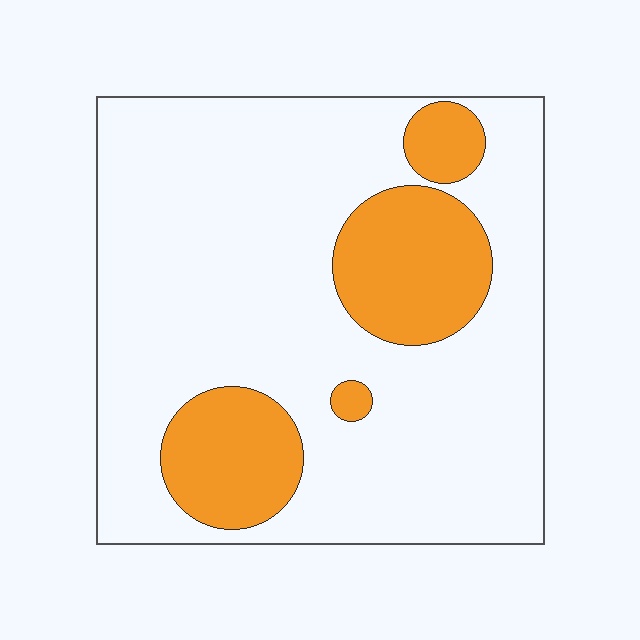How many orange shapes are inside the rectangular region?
4.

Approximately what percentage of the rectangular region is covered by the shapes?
Approximately 20%.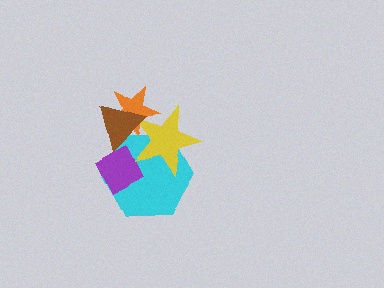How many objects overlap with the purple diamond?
3 objects overlap with the purple diamond.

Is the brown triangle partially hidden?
No, no other shape covers it.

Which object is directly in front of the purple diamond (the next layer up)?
The yellow star is directly in front of the purple diamond.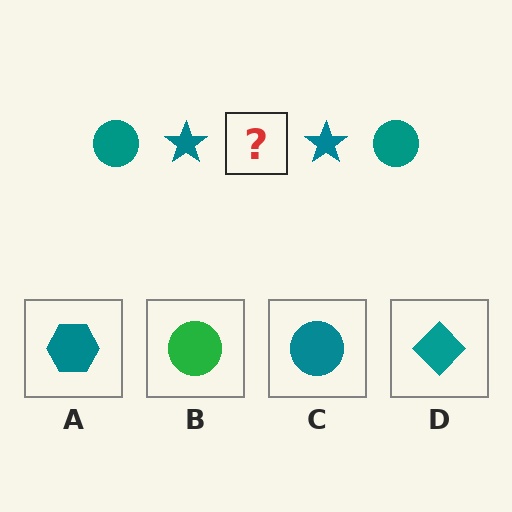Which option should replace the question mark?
Option C.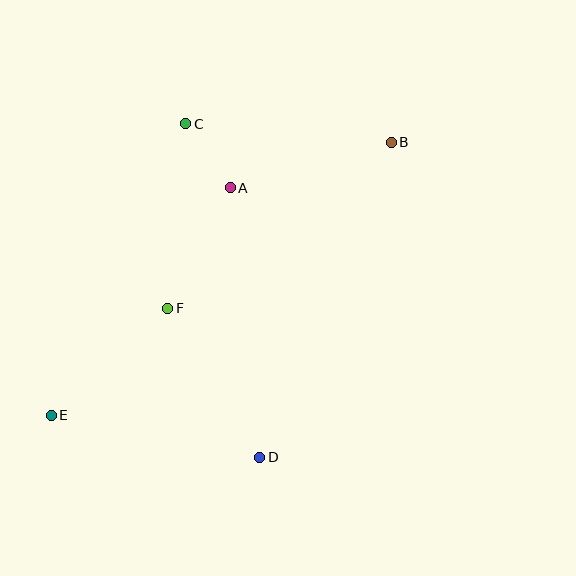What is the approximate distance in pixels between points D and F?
The distance between D and F is approximately 175 pixels.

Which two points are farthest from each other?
Points B and E are farthest from each other.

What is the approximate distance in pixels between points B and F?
The distance between B and F is approximately 278 pixels.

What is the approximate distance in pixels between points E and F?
The distance between E and F is approximately 158 pixels.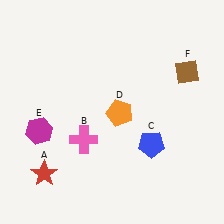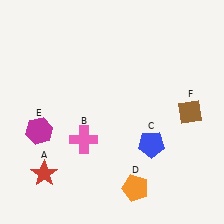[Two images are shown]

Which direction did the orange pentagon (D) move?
The orange pentagon (D) moved down.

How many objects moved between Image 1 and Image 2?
2 objects moved between the two images.